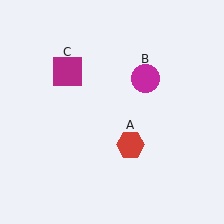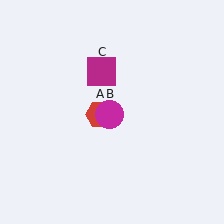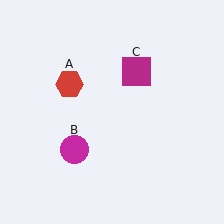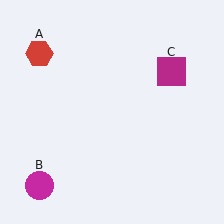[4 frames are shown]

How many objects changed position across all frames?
3 objects changed position: red hexagon (object A), magenta circle (object B), magenta square (object C).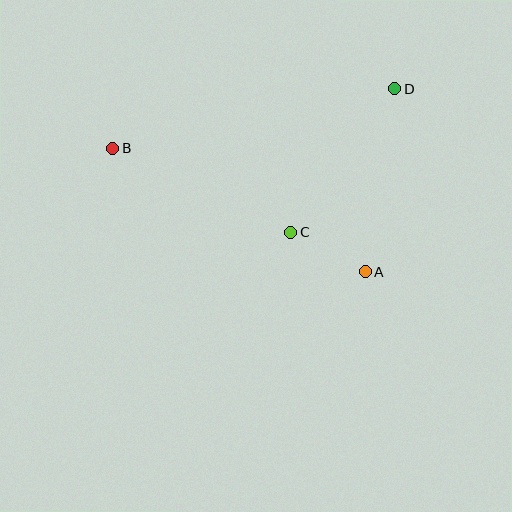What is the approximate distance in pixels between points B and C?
The distance between B and C is approximately 197 pixels.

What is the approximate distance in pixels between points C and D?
The distance between C and D is approximately 178 pixels.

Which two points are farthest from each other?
Points B and D are farthest from each other.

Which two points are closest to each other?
Points A and C are closest to each other.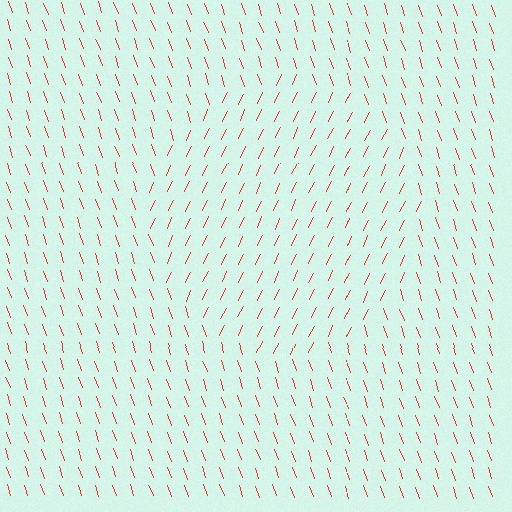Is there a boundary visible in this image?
Yes, there is a texture boundary formed by a change in line orientation.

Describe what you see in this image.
The image is filled with small red line segments. A circle region in the image has lines oriented differently from the surrounding lines, creating a visible texture boundary.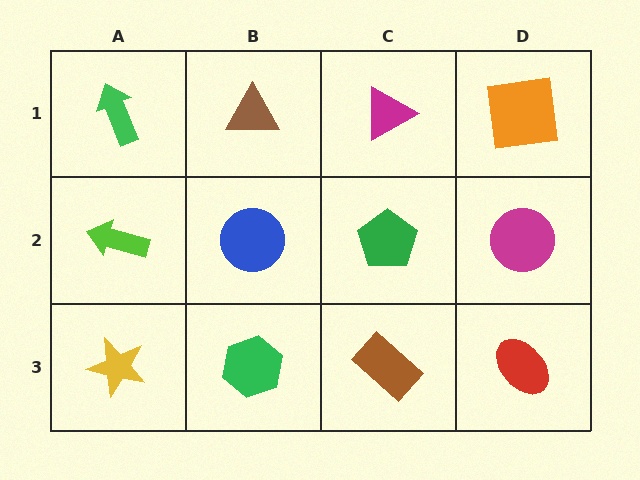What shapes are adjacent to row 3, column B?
A blue circle (row 2, column B), a yellow star (row 3, column A), a brown rectangle (row 3, column C).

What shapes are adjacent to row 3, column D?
A magenta circle (row 2, column D), a brown rectangle (row 3, column C).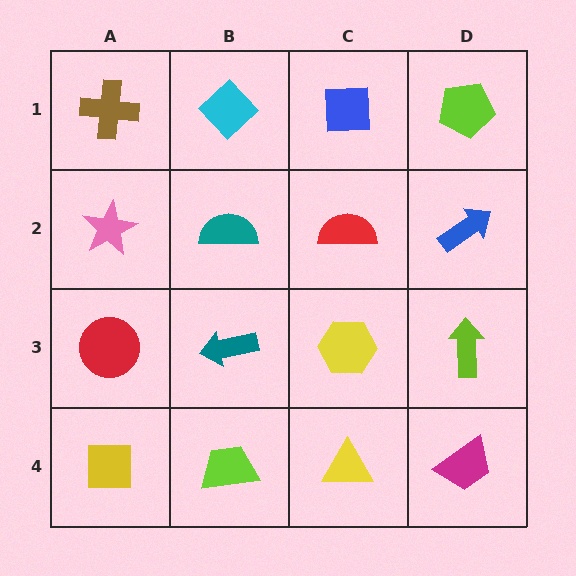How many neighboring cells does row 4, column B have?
3.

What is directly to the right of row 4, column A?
A lime trapezoid.